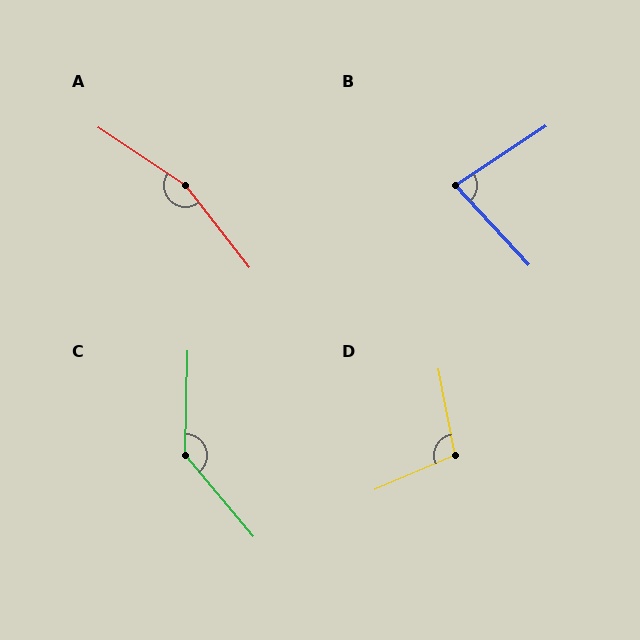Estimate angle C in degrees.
Approximately 139 degrees.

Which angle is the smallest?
B, at approximately 80 degrees.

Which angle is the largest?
A, at approximately 162 degrees.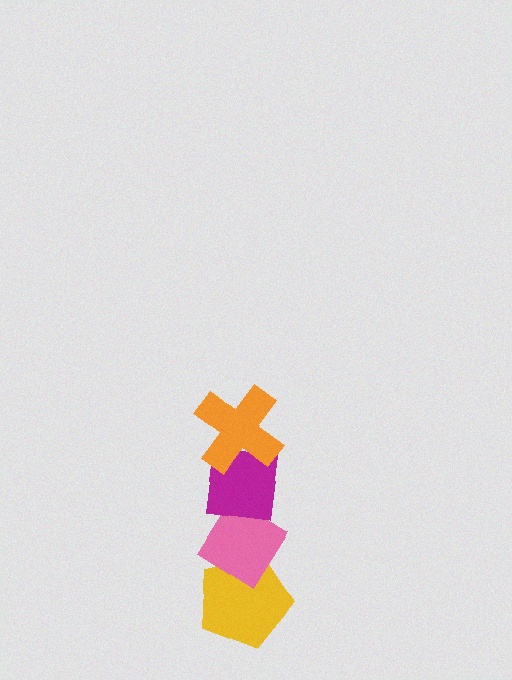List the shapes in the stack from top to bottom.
From top to bottom: the orange cross, the magenta square, the pink diamond, the yellow pentagon.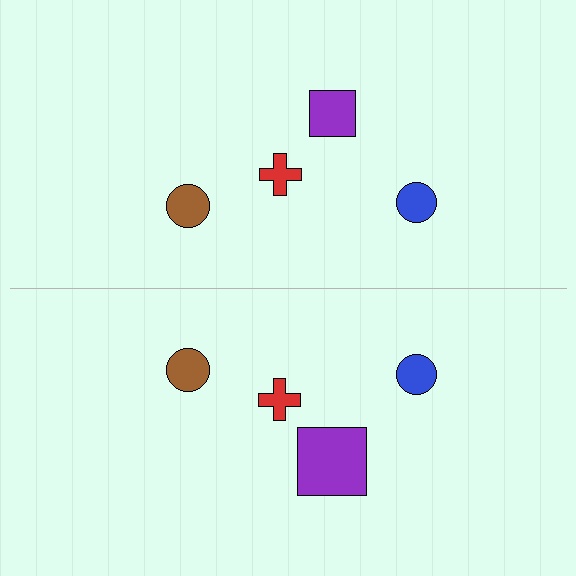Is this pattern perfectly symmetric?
No, the pattern is not perfectly symmetric. The purple square on the bottom side has a different size than its mirror counterpart.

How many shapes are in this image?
There are 8 shapes in this image.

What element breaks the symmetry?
The purple square on the bottom side has a different size than its mirror counterpart.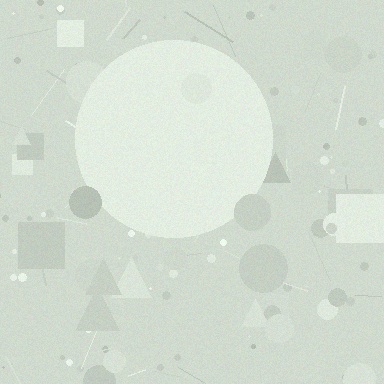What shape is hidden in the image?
A circle is hidden in the image.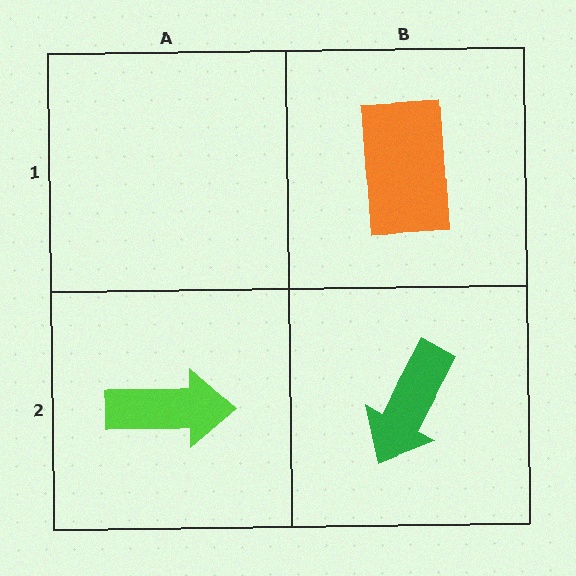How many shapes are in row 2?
2 shapes.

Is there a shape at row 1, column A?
No, that cell is empty.